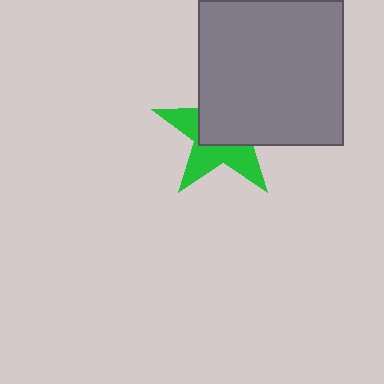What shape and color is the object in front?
The object in front is a gray square.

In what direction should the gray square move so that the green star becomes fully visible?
The gray square should move toward the upper-right. That is the shortest direction to clear the overlap and leave the green star fully visible.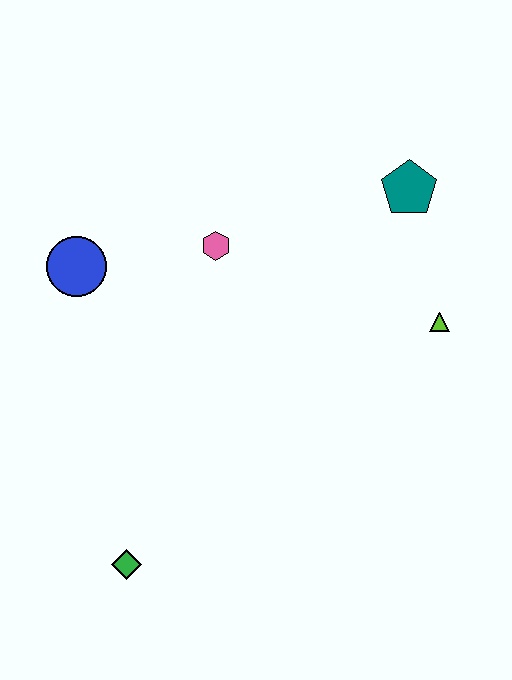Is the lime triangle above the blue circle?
No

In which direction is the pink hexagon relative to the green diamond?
The pink hexagon is above the green diamond.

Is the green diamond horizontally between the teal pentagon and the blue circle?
Yes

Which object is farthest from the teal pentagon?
The green diamond is farthest from the teal pentagon.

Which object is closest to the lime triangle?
The teal pentagon is closest to the lime triangle.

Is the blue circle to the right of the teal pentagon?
No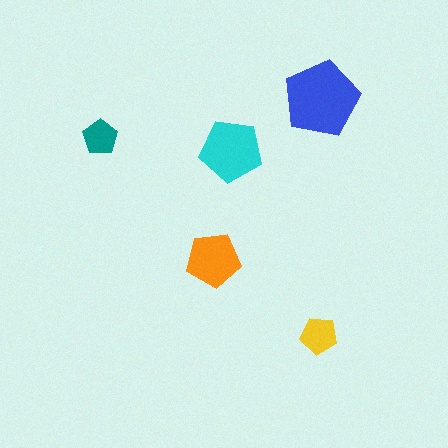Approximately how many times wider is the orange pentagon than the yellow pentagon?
About 1.5 times wider.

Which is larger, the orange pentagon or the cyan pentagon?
The cyan one.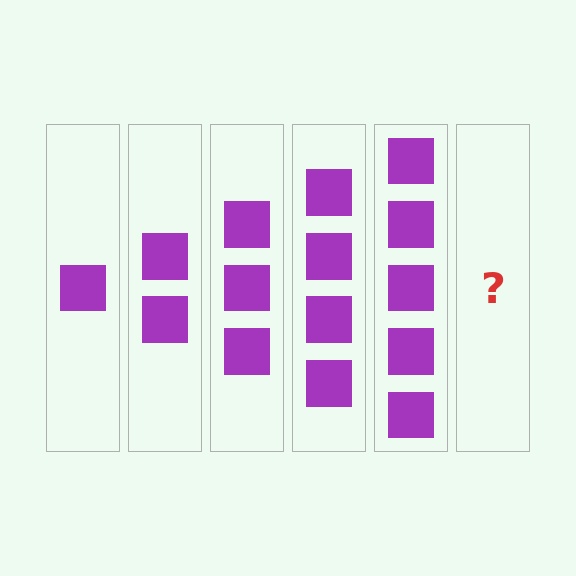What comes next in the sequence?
The next element should be 6 squares.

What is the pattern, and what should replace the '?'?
The pattern is that each step adds one more square. The '?' should be 6 squares.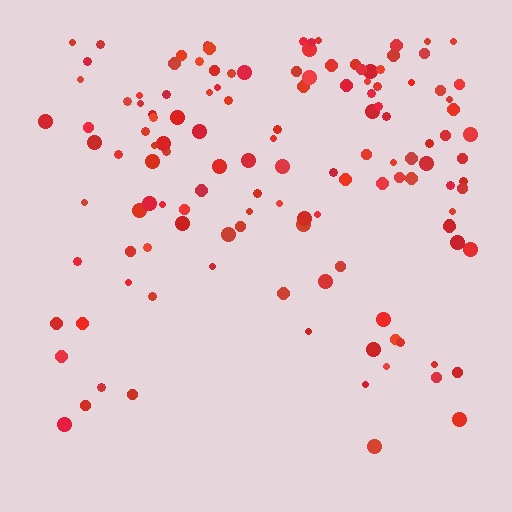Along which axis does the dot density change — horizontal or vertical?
Vertical.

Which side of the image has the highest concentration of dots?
The top.